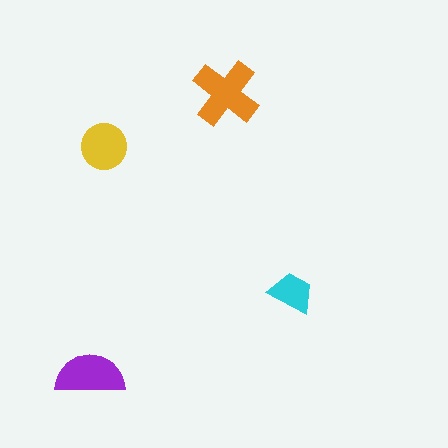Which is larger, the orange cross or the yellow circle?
The orange cross.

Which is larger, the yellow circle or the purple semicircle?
The purple semicircle.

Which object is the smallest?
The cyan trapezoid.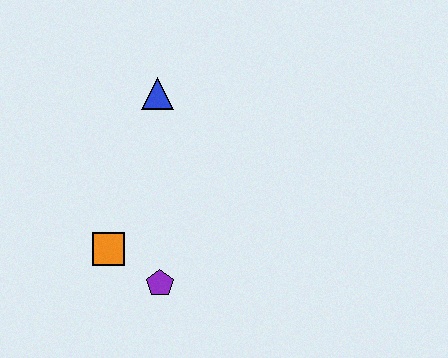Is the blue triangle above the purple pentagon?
Yes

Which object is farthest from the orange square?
The blue triangle is farthest from the orange square.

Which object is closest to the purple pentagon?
The orange square is closest to the purple pentagon.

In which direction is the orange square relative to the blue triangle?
The orange square is below the blue triangle.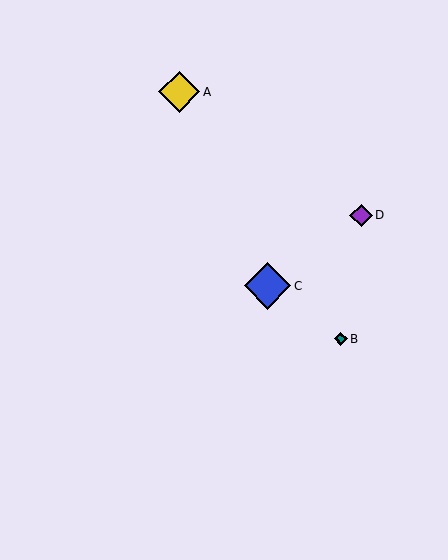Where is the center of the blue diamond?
The center of the blue diamond is at (268, 286).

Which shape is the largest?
The blue diamond (labeled C) is the largest.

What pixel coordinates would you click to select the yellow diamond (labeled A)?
Click at (179, 92) to select the yellow diamond A.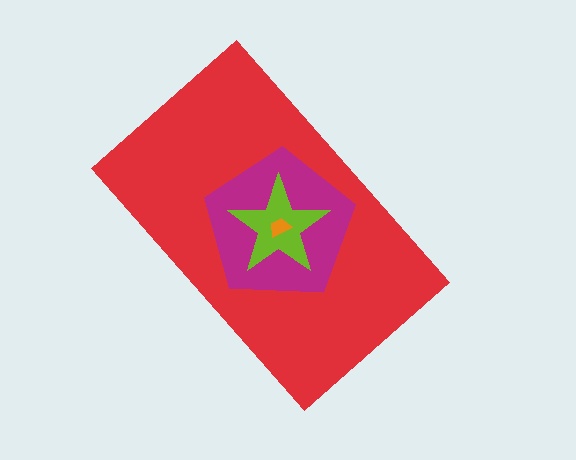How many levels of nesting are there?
4.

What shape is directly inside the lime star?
The orange trapezoid.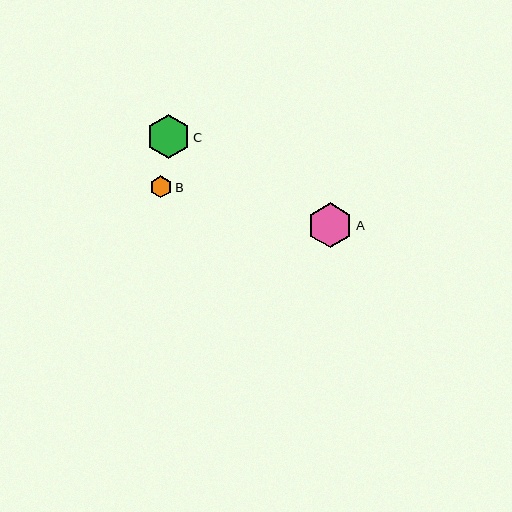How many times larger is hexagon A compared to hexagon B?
Hexagon A is approximately 2.0 times the size of hexagon B.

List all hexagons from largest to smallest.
From largest to smallest: A, C, B.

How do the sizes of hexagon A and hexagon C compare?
Hexagon A and hexagon C are approximately the same size.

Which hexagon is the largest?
Hexagon A is the largest with a size of approximately 45 pixels.